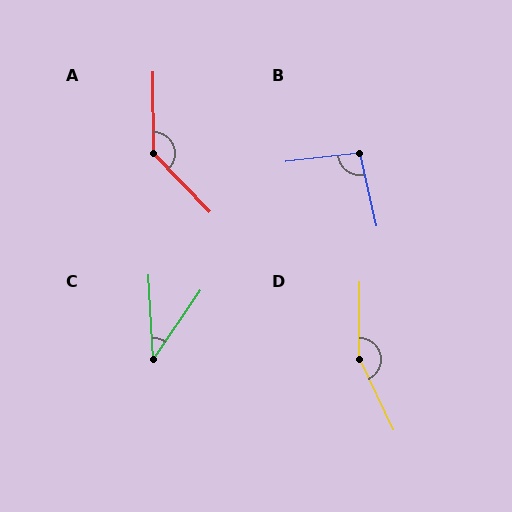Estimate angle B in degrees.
Approximately 96 degrees.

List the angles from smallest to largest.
C (38°), B (96°), A (136°), D (154°).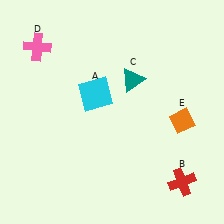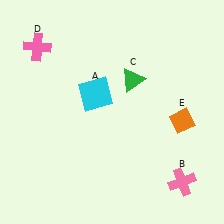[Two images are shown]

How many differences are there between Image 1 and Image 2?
There are 2 differences between the two images.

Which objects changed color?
B changed from red to pink. C changed from teal to green.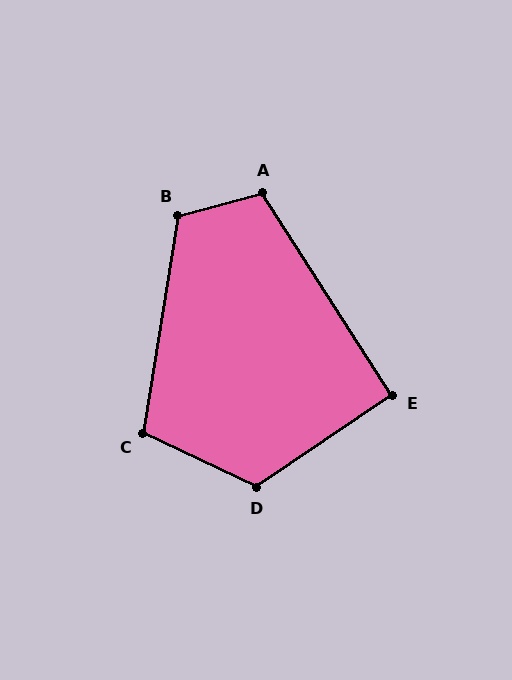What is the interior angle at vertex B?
Approximately 114 degrees (obtuse).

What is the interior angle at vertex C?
Approximately 106 degrees (obtuse).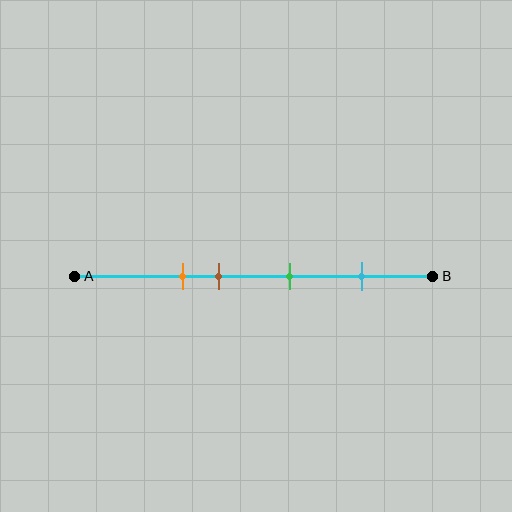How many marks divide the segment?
There are 4 marks dividing the segment.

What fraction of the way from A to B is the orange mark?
The orange mark is approximately 30% (0.3) of the way from A to B.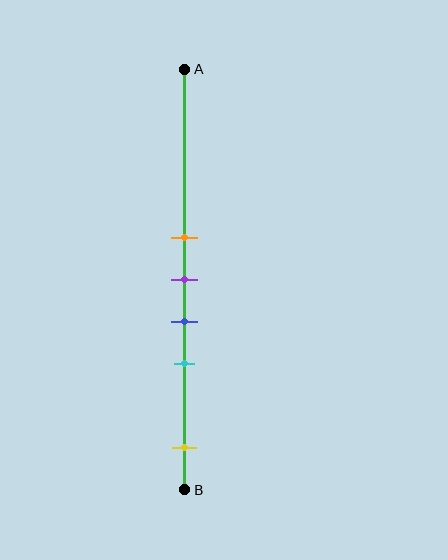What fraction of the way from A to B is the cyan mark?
The cyan mark is approximately 70% (0.7) of the way from A to B.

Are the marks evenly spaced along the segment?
No, the marks are not evenly spaced.